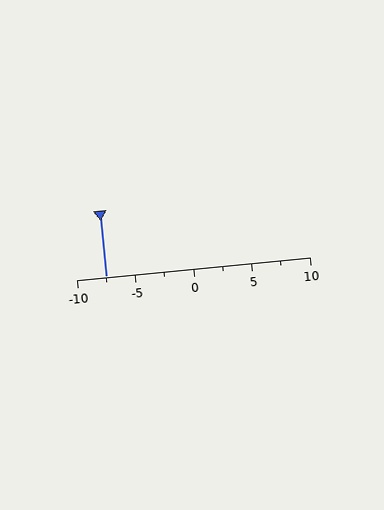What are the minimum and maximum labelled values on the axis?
The axis runs from -10 to 10.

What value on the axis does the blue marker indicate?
The marker indicates approximately -7.5.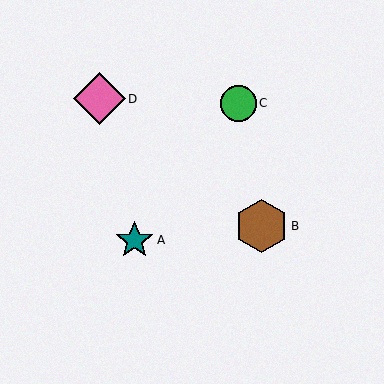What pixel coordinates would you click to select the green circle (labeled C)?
Click at (238, 103) to select the green circle C.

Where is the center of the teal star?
The center of the teal star is at (135, 240).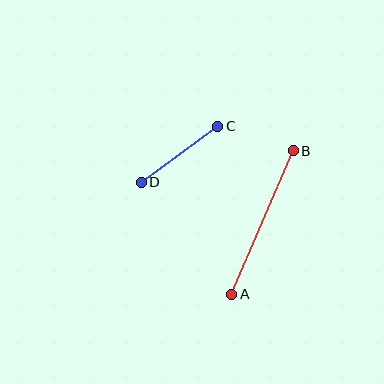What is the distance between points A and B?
The distance is approximately 157 pixels.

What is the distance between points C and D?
The distance is approximately 95 pixels.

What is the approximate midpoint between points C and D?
The midpoint is at approximately (180, 154) pixels.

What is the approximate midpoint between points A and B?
The midpoint is at approximately (262, 222) pixels.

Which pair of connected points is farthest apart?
Points A and B are farthest apart.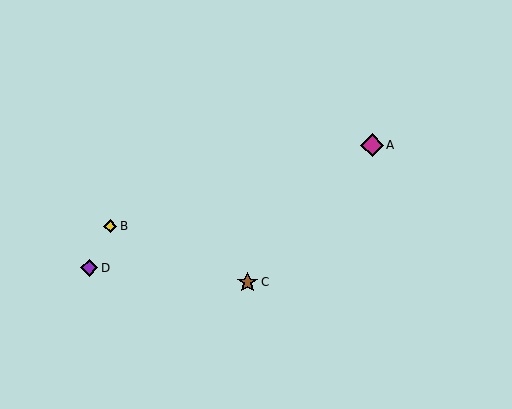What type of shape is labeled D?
Shape D is a purple diamond.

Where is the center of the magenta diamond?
The center of the magenta diamond is at (372, 145).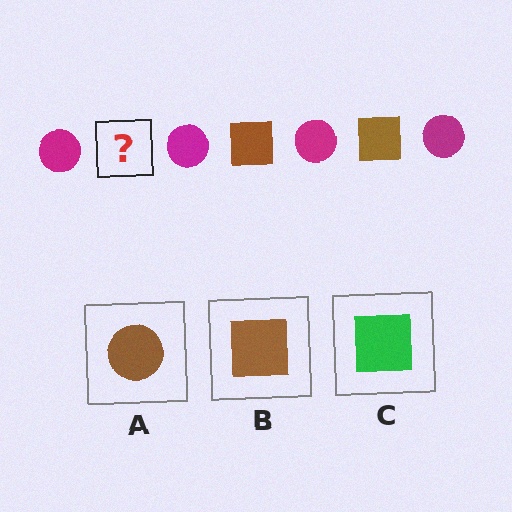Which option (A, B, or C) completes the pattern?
B.